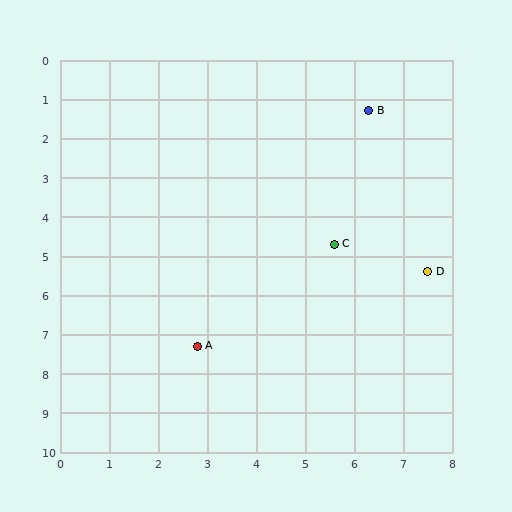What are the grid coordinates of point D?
Point D is at approximately (7.5, 5.4).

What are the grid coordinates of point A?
Point A is at approximately (2.8, 7.3).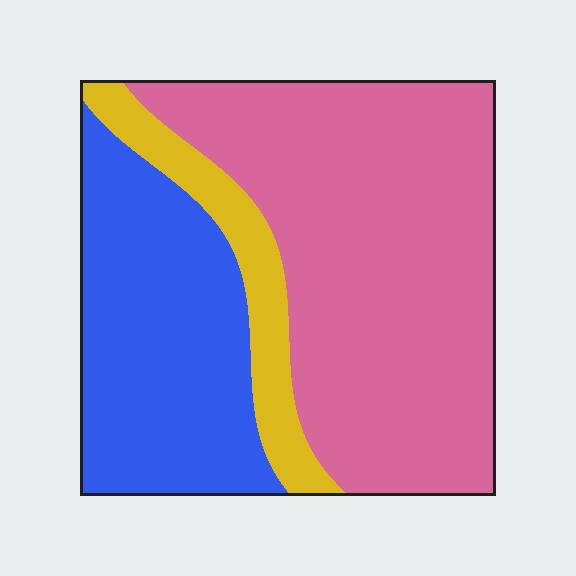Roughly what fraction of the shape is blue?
Blue takes up between a quarter and a half of the shape.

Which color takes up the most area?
Pink, at roughly 55%.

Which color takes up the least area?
Yellow, at roughly 10%.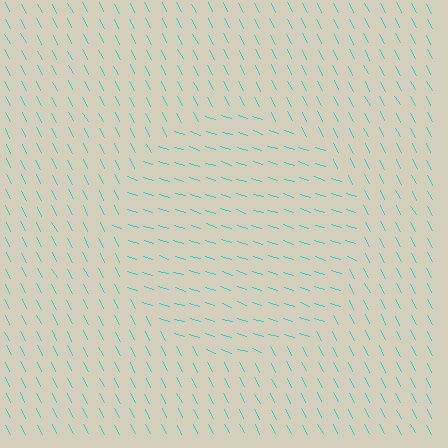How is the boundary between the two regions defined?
The boundary is defined purely by a change in line orientation (approximately 45 degrees difference). All lines are the same color and thickness.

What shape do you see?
I see a circle.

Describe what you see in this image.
The image is filled with small cyan line segments. A circle region in the image has lines oriented differently from the surrounding lines, creating a visible texture boundary.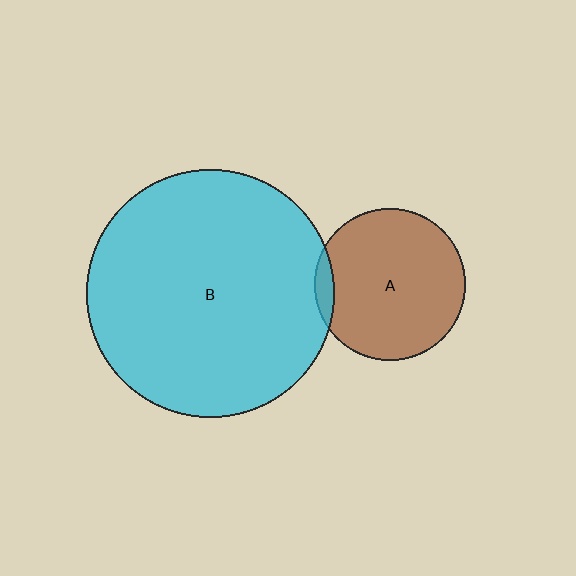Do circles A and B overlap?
Yes.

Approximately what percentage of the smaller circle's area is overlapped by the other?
Approximately 5%.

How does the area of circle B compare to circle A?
Approximately 2.7 times.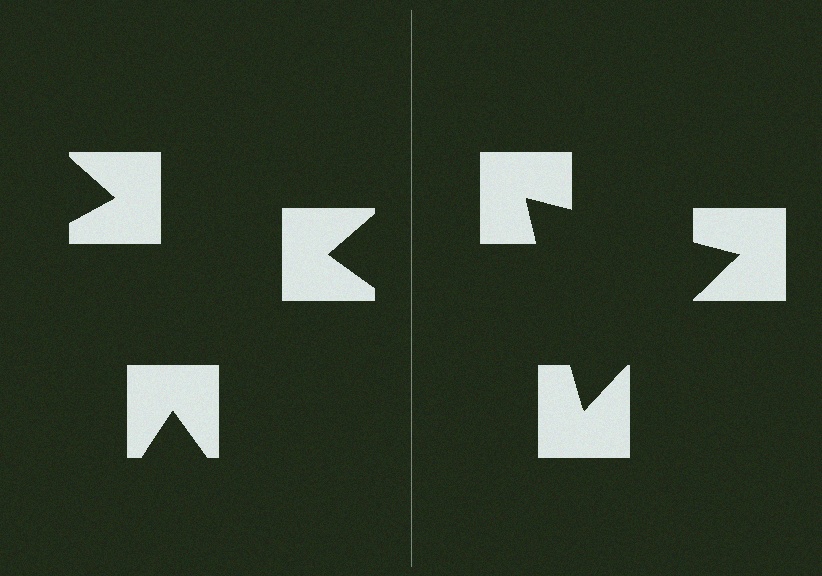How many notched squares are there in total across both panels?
6 — 3 on each side.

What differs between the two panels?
The notched squares are positioned identically on both sides; only the wedge orientations differ. On the right they align to a triangle; on the left they are misaligned.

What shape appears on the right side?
An illusory triangle.